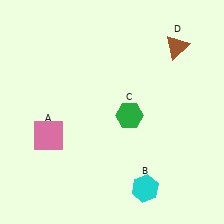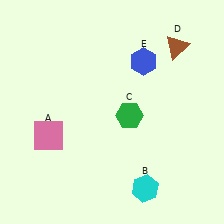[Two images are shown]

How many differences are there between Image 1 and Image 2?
There is 1 difference between the two images.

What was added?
A blue hexagon (E) was added in Image 2.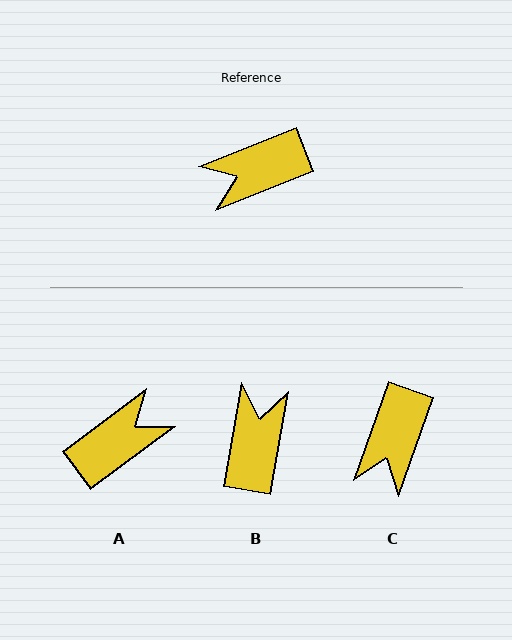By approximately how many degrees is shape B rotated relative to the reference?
Approximately 122 degrees clockwise.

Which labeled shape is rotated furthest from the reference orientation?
A, about 165 degrees away.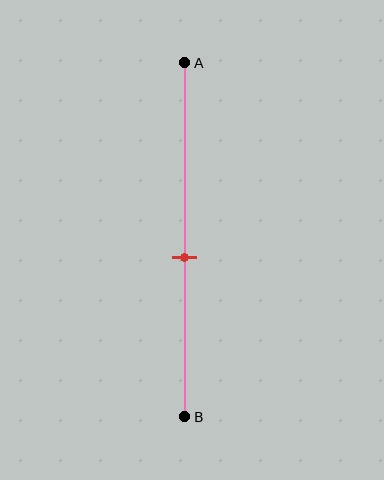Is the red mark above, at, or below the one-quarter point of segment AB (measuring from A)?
The red mark is below the one-quarter point of segment AB.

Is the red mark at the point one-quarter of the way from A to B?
No, the mark is at about 55% from A, not at the 25% one-quarter point.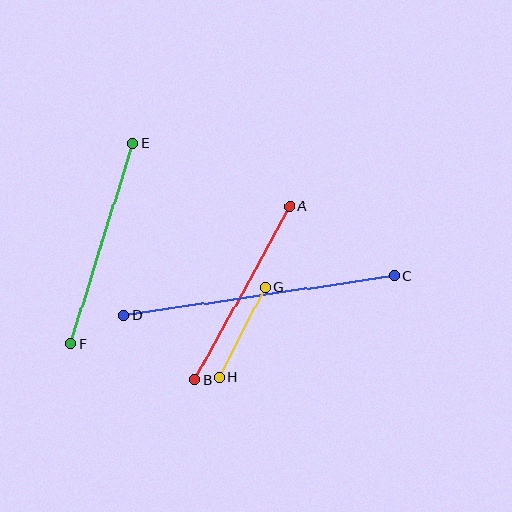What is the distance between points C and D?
The distance is approximately 273 pixels.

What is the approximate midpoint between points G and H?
The midpoint is at approximately (242, 332) pixels.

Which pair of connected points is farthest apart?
Points C and D are farthest apart.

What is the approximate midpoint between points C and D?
The midpoint is at approximately (259, 295) pixels.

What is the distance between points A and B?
The distance is approximately 198 pixels.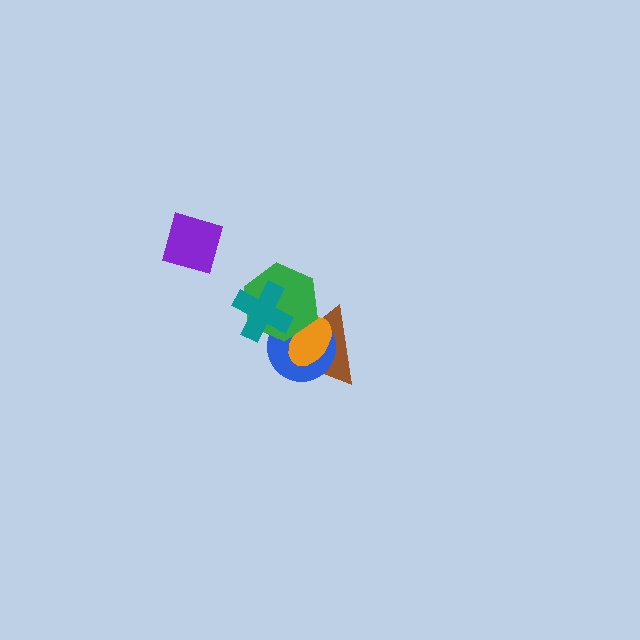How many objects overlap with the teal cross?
2 objects overlap with the teal cross.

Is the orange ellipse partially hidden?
Yes, it is partially covered by another shape.